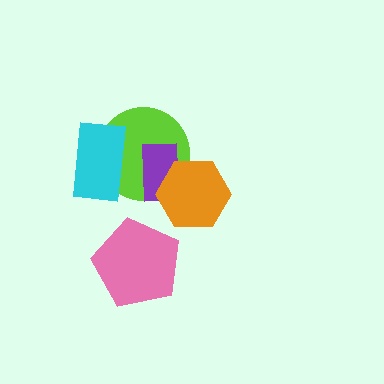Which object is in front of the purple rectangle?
The orange hexagon is in front of the purple rectangle.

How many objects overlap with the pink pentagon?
0 objects overlap with the pink pentagon.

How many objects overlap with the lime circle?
3 objects overlap with the lime circle.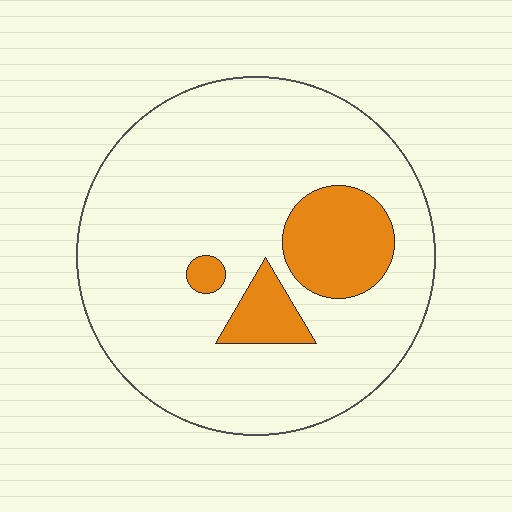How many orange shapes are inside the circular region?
3.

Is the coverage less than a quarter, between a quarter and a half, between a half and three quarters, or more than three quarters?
Less than a quarter.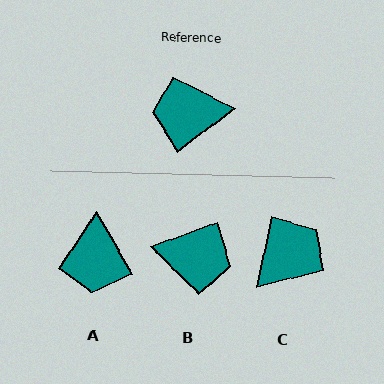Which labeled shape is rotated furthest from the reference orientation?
B, about 163 degrees away.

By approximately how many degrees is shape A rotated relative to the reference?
Approximately 83 degrees counter-clockwise.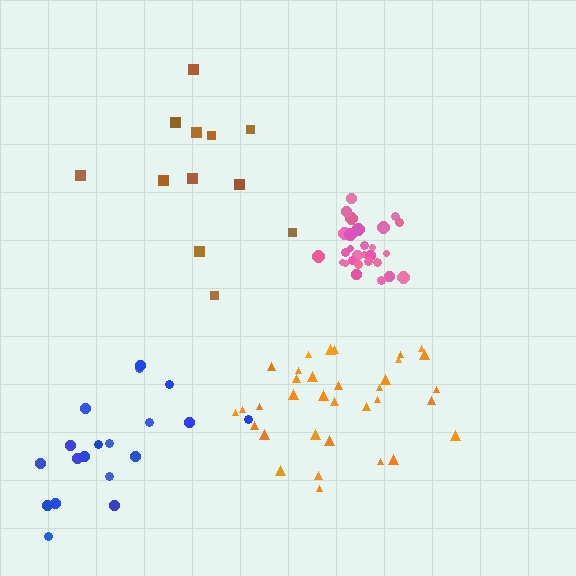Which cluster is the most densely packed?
Pink.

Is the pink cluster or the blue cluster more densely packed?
Pink.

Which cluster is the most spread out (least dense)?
Brown.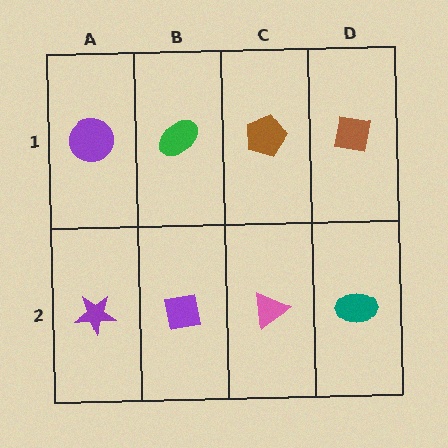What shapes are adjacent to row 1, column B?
A purple square (row 2, column B), a purple circle (row 1, column A), a brown pentagon (row 1, column C).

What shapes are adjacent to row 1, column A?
A purple star (row 2, column A), a green ellipse (row 1, column B).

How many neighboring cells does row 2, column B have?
3.